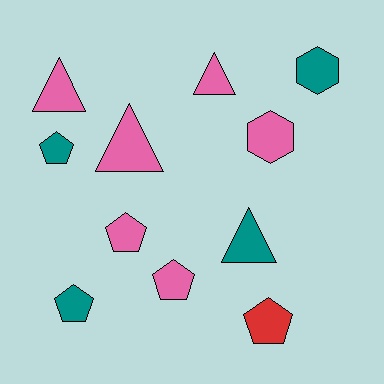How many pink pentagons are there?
There are 2 pink pentagons.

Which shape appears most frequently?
Pentagon, with 5 objects.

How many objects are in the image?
There are 11 objects.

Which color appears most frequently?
Pink, with 6 objects.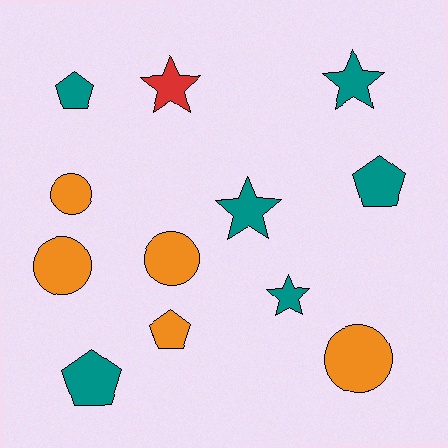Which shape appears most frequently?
Circle, with 4 objects.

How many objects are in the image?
There are 12 objects.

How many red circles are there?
There are no red circles.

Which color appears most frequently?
Teal, with 6 objects.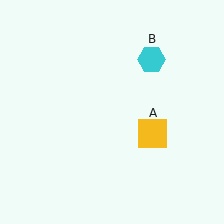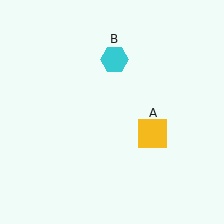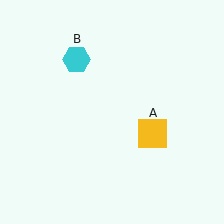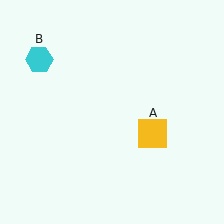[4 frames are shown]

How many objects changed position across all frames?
1 object changed position: cyan hexagon (object B).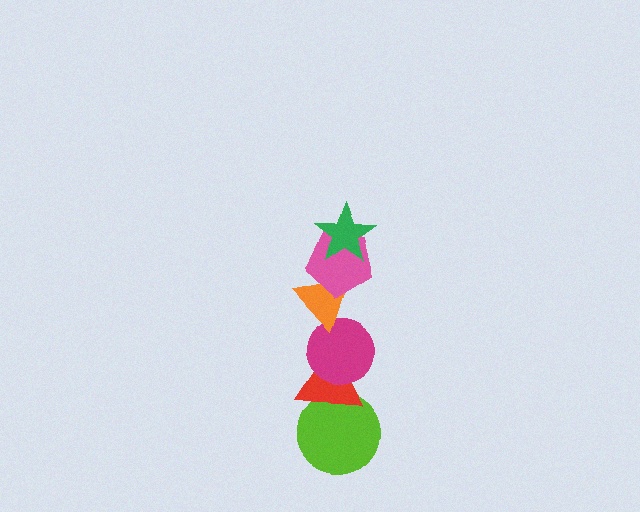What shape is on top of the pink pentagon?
The green star is on top of the pink pentagon.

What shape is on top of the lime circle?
The red triangle is on top of the lime circle.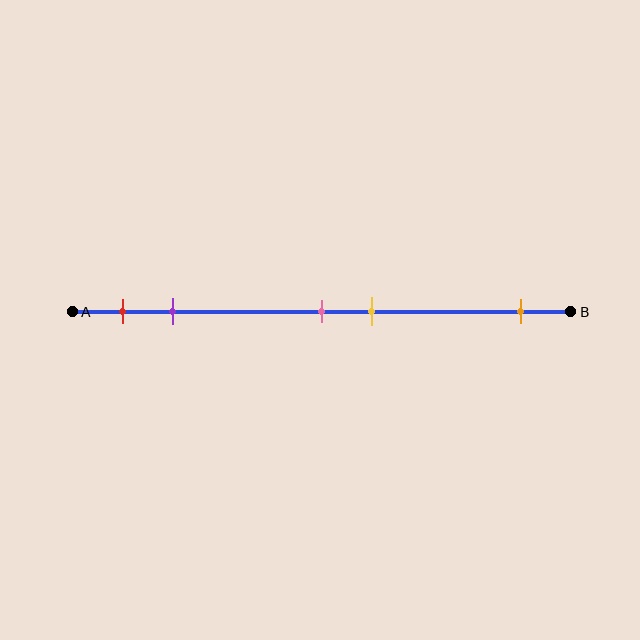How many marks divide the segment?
There are 5 marks dividing the segment.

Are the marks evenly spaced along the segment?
No, the marks are not evenly spaced.